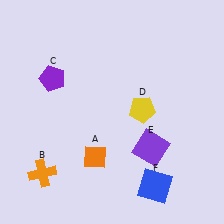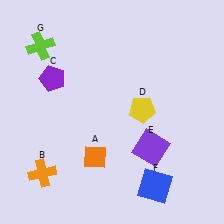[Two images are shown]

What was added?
A lime cross (G) was added in Image 2.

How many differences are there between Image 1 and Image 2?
There is 1 difference between the two images.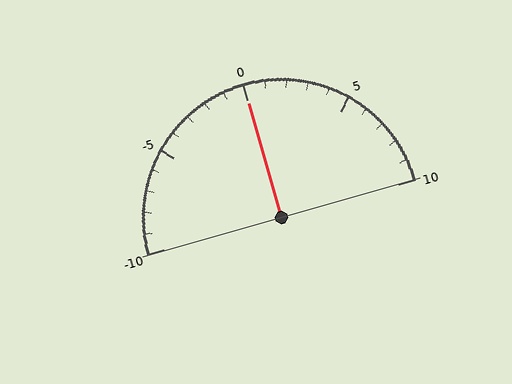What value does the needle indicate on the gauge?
The needle indicates approximately 0.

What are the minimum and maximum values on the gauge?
The gauge ranges from -10 to 10.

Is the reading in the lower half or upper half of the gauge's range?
The reading is in the upper half of the range (-10 to 10).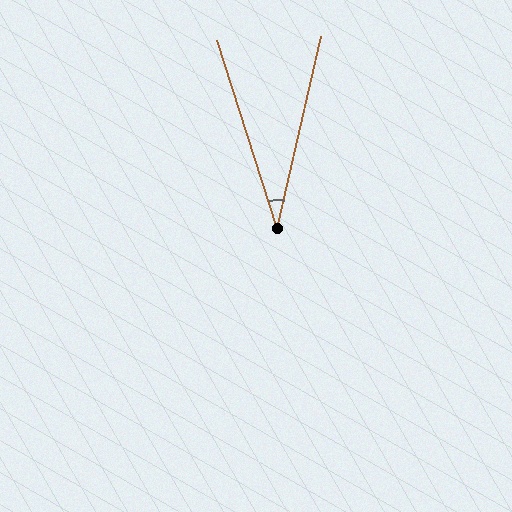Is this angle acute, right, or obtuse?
It is acute.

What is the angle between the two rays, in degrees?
Approximately 31 degrees.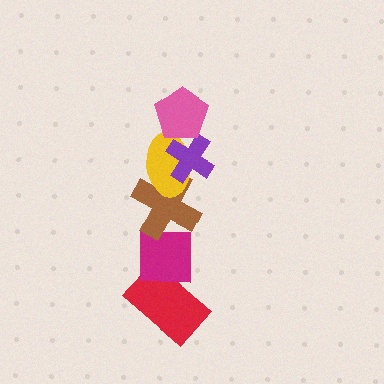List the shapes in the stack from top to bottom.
From top to bottom: the pink pentagon, the purple cross, the yellow ellipse, the brown cross, the magenta square, the red rectangle.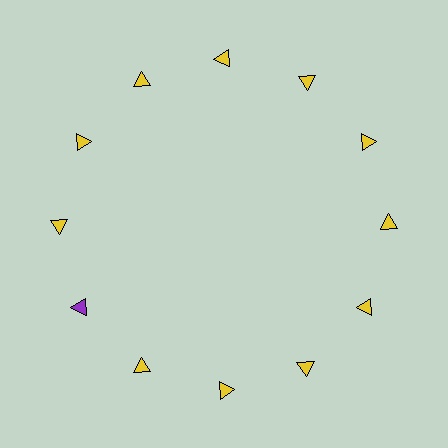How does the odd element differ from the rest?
It has a different color: purple instead of yellow.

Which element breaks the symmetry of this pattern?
The purple triangle at roughly the 8 o'clock position breaks the symmetry. All other shapes are yellow triangles.